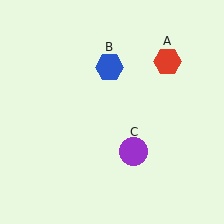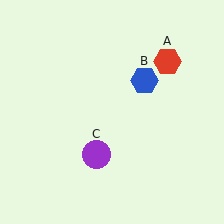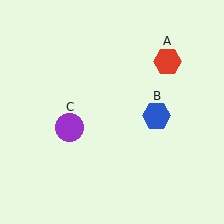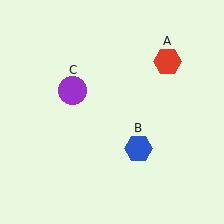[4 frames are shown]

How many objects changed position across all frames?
2 objects changed position: blue hexagon (object B), purple circle (object C).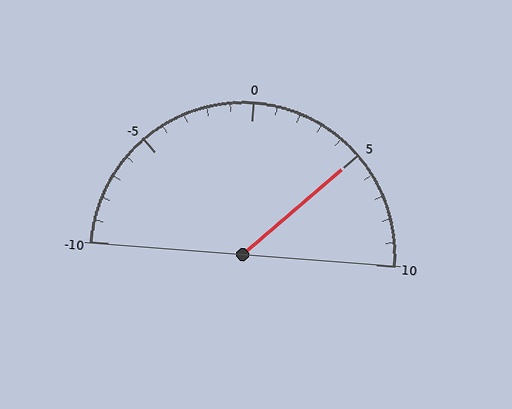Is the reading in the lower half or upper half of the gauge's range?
The reading is in the upper half of the range (-10 to 10).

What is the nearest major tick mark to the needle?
The nearest major tick mark is 5.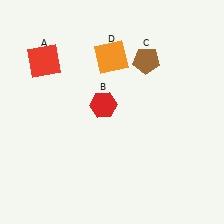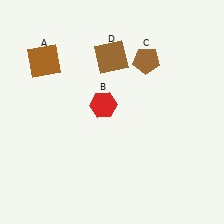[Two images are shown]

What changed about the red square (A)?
In Image 1, A is red. In Image 2, it changed to brown.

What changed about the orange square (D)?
In Image 1, D is orange. In Image 2, it changed to brown.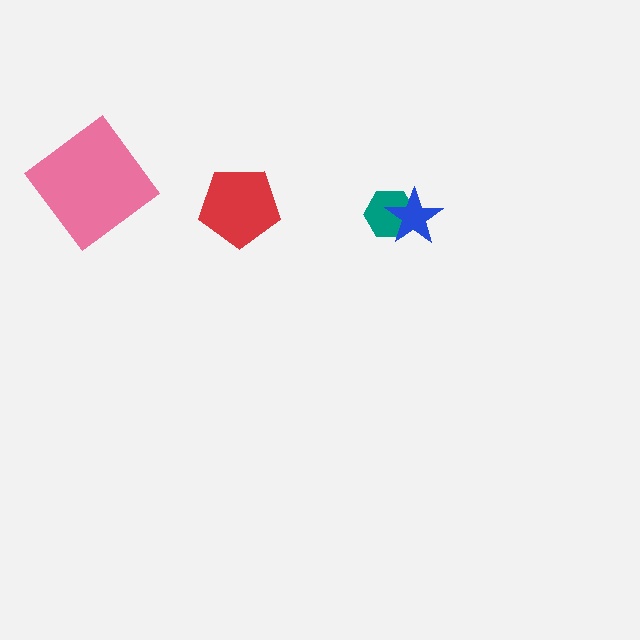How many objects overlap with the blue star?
1 object overlaps with the blue star.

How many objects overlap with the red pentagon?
0 objects overlap with the red pentagon.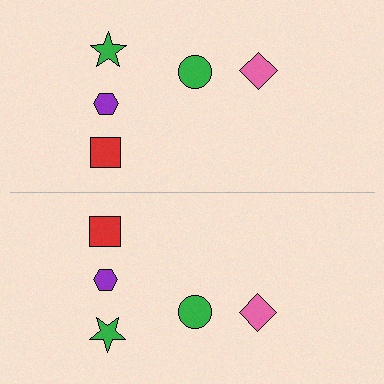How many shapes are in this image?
There are 10 shapes in this image.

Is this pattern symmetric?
Yes, this pattern has bilateral (reflection) symmetry.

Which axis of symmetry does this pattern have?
The pattern has a horizontal axis of symmetry running through the center of the image.